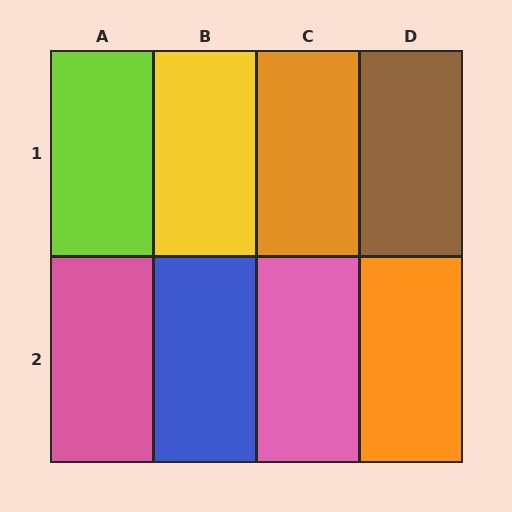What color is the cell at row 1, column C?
Orange.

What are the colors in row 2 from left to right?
Pink, blue, pink, orange.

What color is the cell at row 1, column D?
Brown.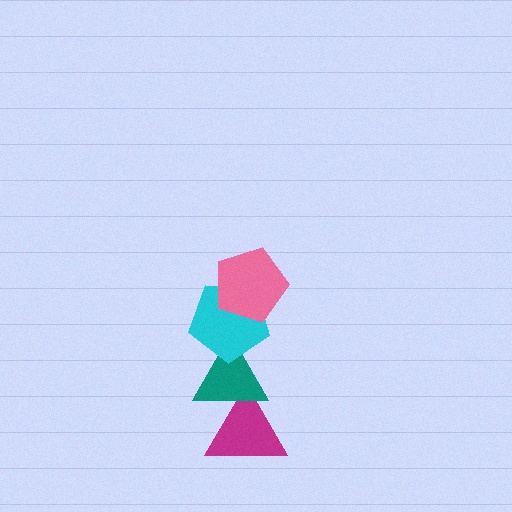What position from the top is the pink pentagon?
The pink pentagon is 1st from the top.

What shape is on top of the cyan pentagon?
The pink pentagon is on top of the cyan pentagon.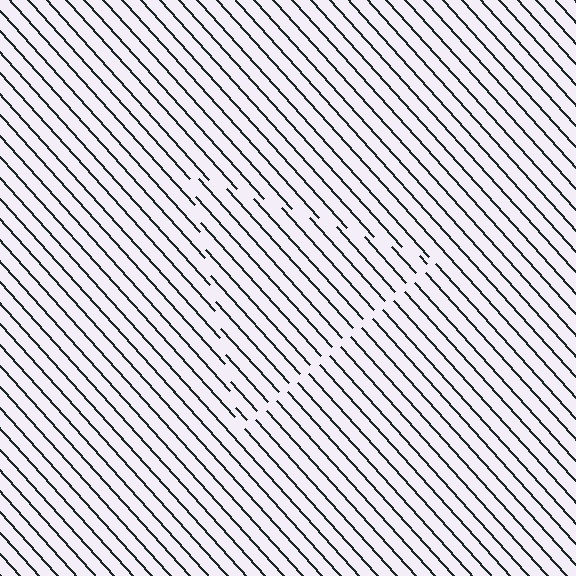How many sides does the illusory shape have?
3 sides — the line-ends trace a triangle.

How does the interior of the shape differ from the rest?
The interior of the shape contains the same grating, shifted by half a period — the contour is defined by the phase discontinuity where line-ends from the inner and outer gratings abut.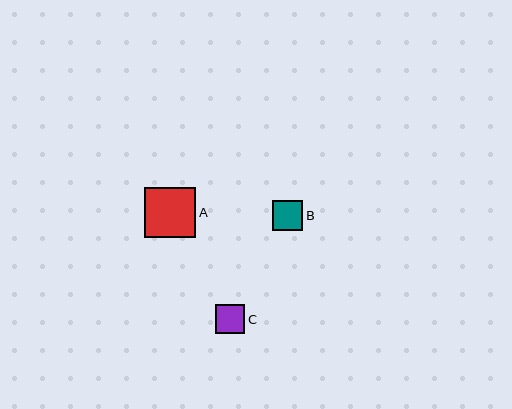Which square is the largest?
Square A is the largest with a size of approximately 51 pixels.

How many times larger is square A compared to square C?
Square A is approximately 1.7 times the size of square C.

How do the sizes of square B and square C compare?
Square B and square C are approximately the same size.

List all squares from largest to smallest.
From largest to smallest: A, B, C.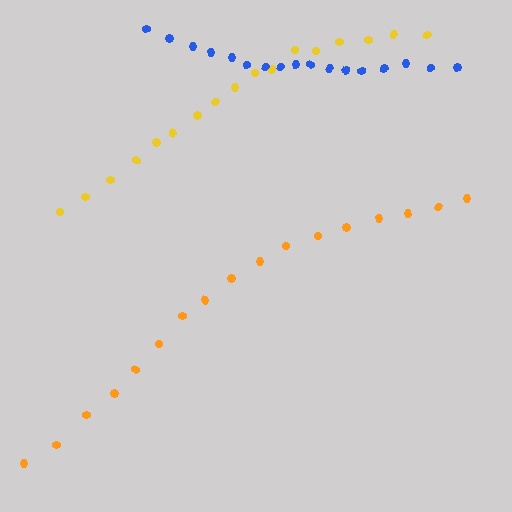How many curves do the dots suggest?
There are 3 distinct paths.